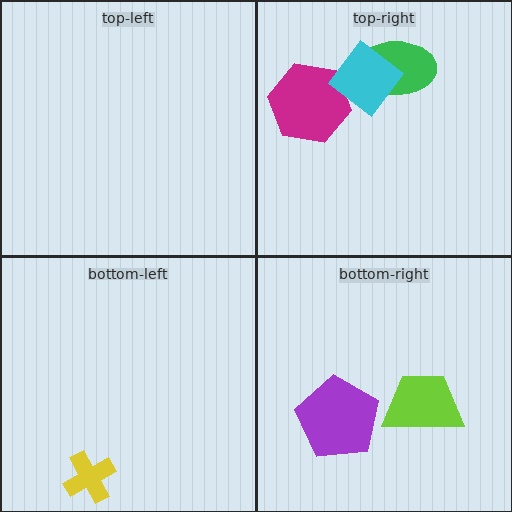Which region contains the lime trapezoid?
The bottom-right region.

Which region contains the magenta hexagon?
The top-right region.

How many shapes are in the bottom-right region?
2.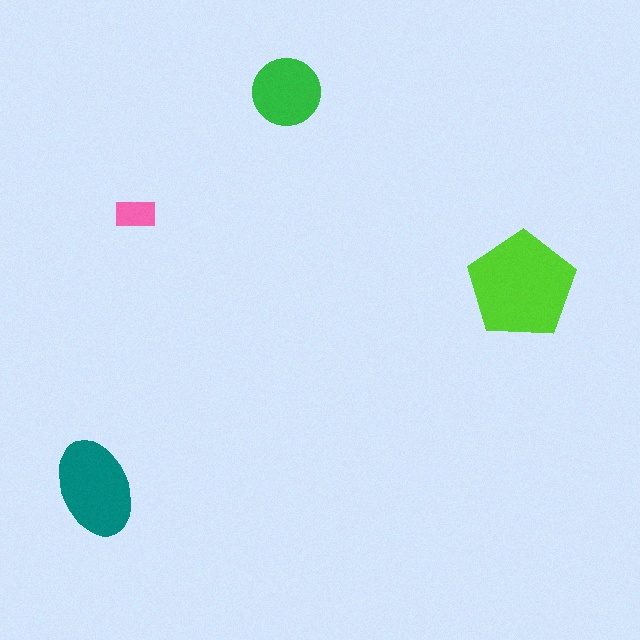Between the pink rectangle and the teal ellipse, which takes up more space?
The teal ellipse.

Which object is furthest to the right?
The lime pentagon is rightmost.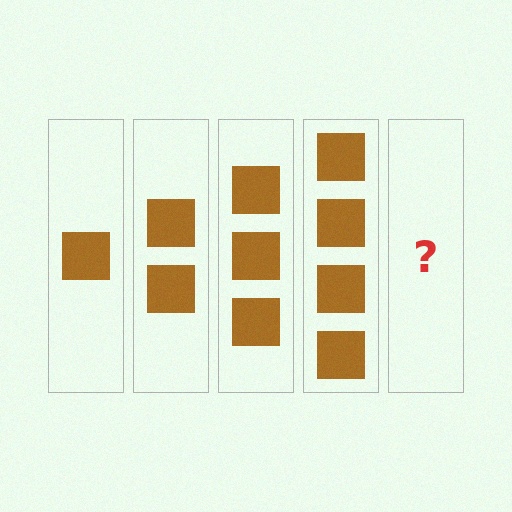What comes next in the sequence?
The next element should be 5 squares.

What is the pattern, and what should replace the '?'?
The pattern is that each step adds one more square. The '?' should be 5 squares.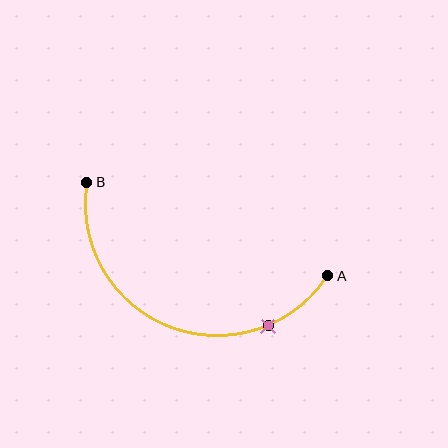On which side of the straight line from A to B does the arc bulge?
The arc bulges below the straight line connecting A and B.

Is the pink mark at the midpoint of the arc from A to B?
No. The pink mark lies on the arc but is closer to endpoint A. The arc midpoint would be at the point on the curve equidistant along the arc from both A and B.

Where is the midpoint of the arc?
The arc midpoint is the point on the curve farthest from the straight line joining A and B. It sits below that line.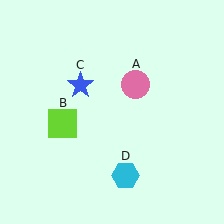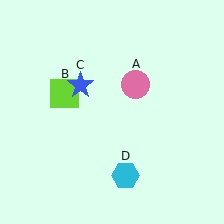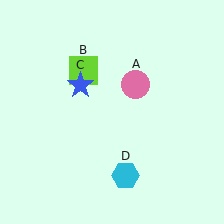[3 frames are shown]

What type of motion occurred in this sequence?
The lime square (object B) rotated clockwise around the center of the scene.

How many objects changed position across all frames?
1 object changed position: lime square (object B).